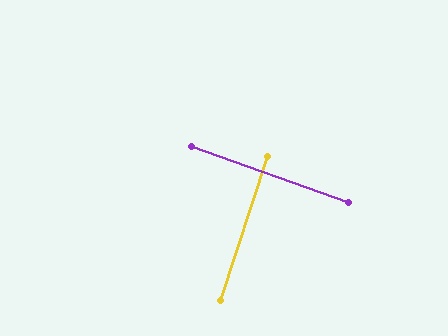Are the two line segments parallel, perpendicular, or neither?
Perpendicular — they meet at approximately 88°.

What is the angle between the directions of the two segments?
Approximately 88 degrees.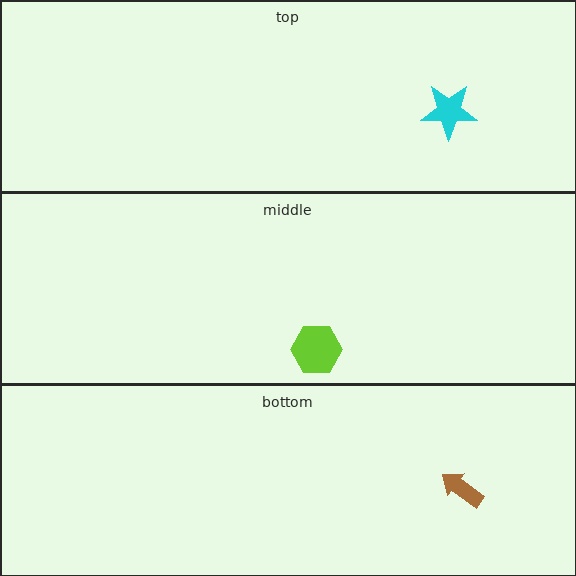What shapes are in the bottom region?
The brown arrow.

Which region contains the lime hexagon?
The middle region.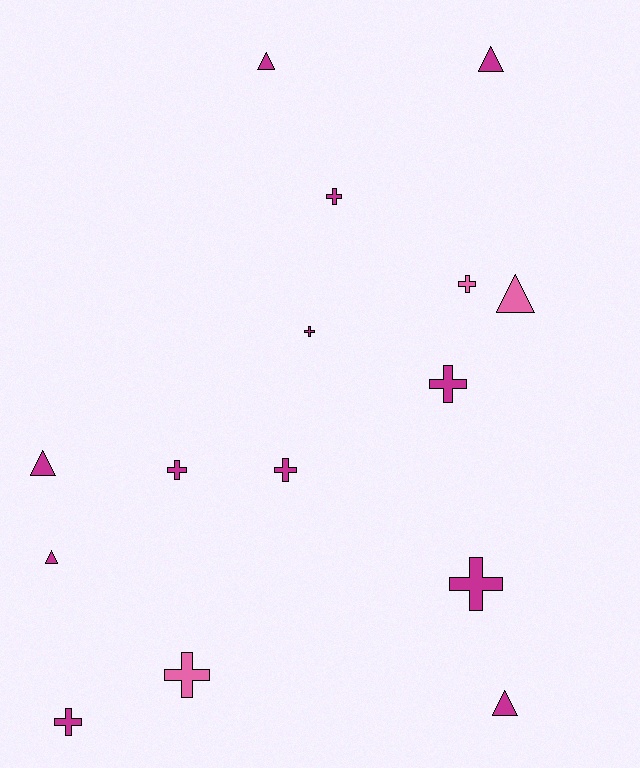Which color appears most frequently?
Magenta, with 12 objects.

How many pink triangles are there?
There is 1 pink triangle.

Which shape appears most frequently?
Cross, with 9 objects.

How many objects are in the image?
There are 15 objects.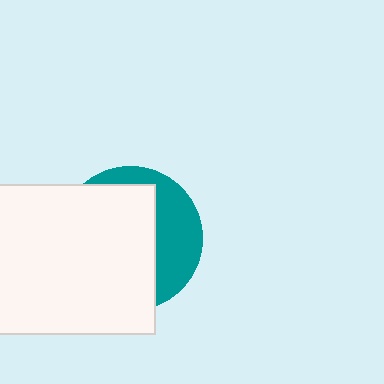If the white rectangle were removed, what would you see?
You would see the complete teal circle.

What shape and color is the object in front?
The object in front is a white rectangle.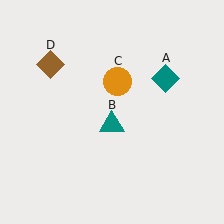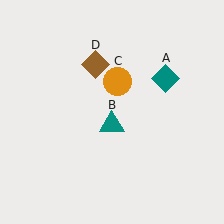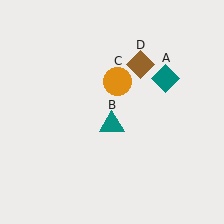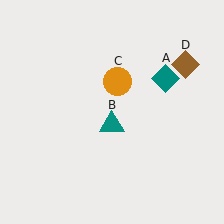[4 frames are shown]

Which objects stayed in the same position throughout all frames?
Teal diamond (object A) and teal triangle (object B) and orange circle (object C) remained stationary.